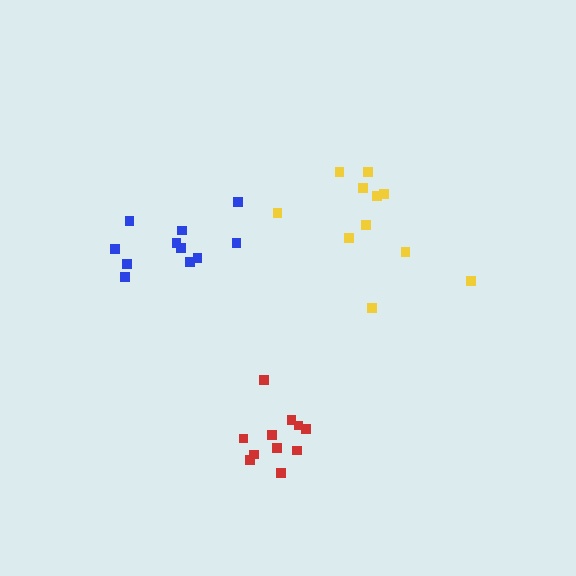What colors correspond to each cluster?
The clusters are colored: blue, red, yellow.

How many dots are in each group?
Group 1: 11 dots, Group 2: 11 dots, Group 3: 11 dots (33 total).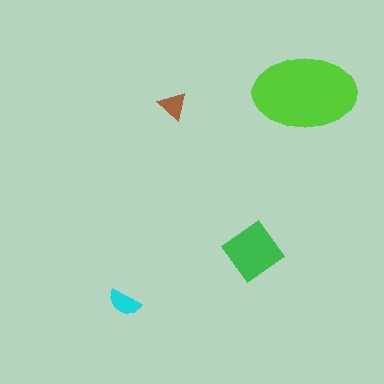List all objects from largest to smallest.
The lime ellipse, the green diamond, the cyan semicircle, the brown triangle.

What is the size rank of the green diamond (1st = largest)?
2nd.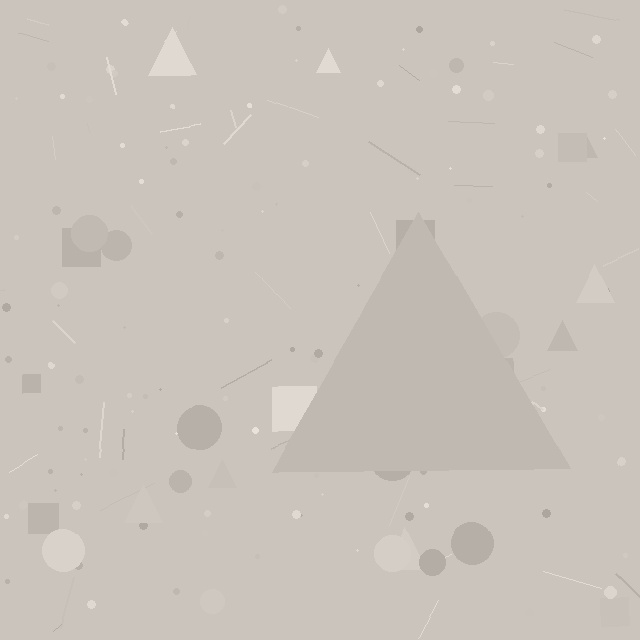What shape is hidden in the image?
A triangle is hidden in the image.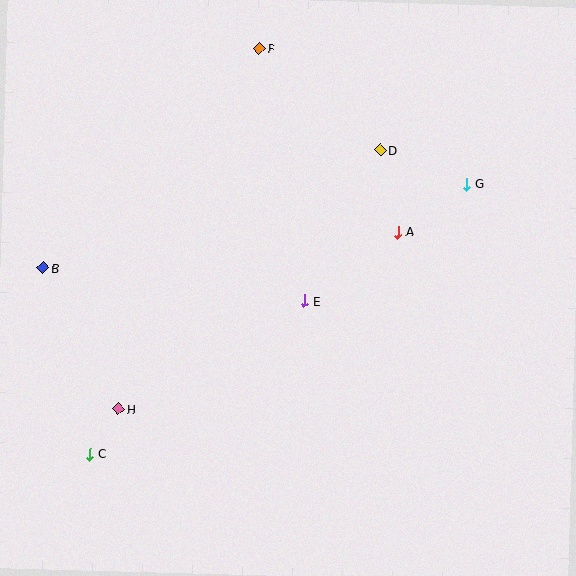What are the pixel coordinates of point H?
Point H is at (118, 409).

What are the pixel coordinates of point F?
Point F is at (259, 49).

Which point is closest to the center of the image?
Point E at (305, 301) is closest to the center.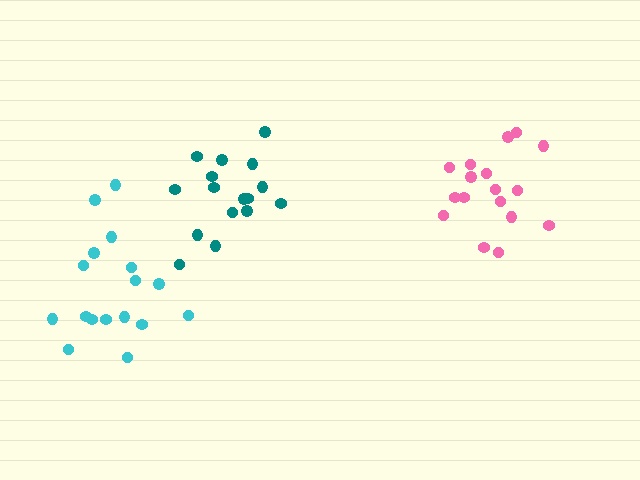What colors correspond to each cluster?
The clusters are colored: pink, teal, cyan.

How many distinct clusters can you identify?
There are 3 distinct clusters.